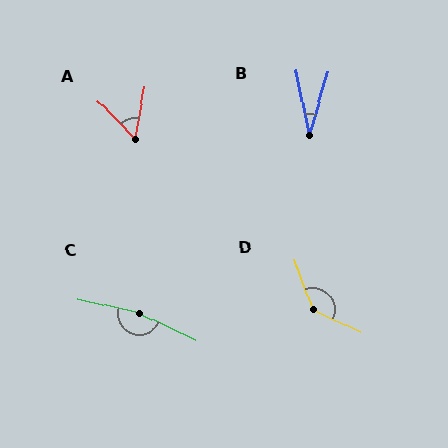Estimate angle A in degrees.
Approximately 54 degrees.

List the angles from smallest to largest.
B (28°), A (54°), D (135°), C (168°).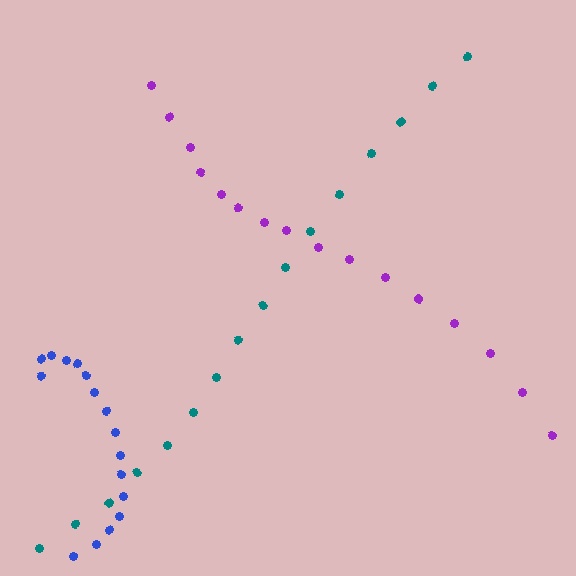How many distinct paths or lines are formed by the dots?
There are 3 distinct paths.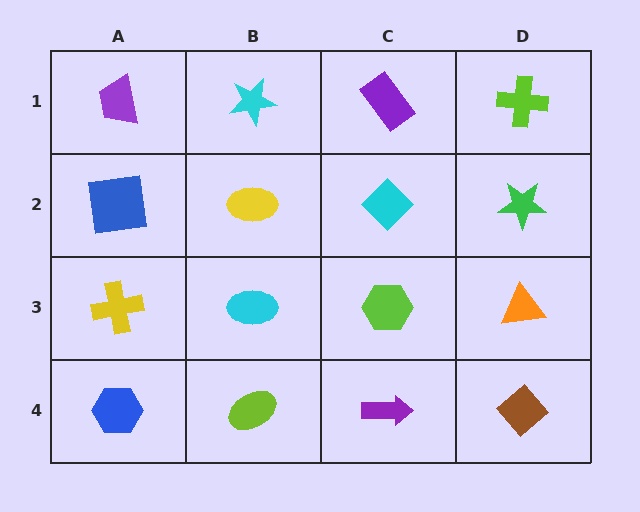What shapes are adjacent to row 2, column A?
A purple trapezoid (row 1, column A), a yellow cross (row 3, column A), a yellow ellipse (row 2, column B).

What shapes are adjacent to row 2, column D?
A lime cross (row 1, column D), an orange triangle (row 3, column D), a cyan diamond (row 2, column C).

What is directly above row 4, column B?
A cyan ellipse.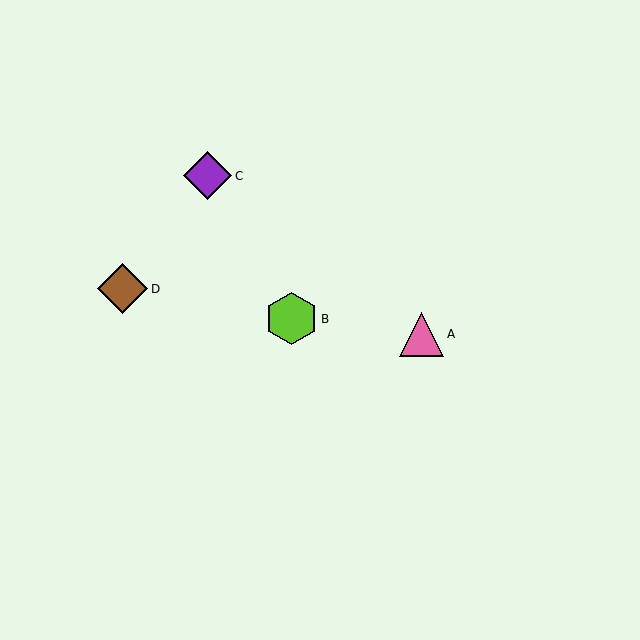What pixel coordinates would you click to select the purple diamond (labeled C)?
Click at (208, 176) to select the purple diamond C.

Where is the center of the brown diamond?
The center of the brown diamond is at (122, 289).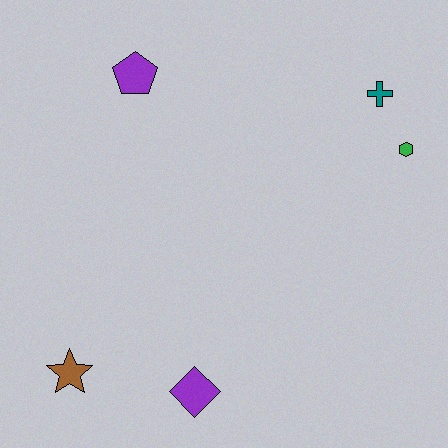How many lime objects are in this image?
There are no lime objects.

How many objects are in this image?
There are 5 objects.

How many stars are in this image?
There is 1 star.